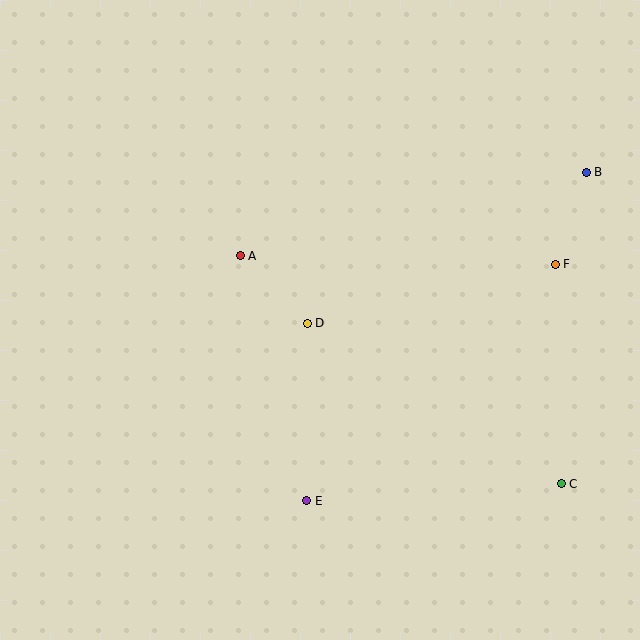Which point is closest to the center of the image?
Point D at (307, 323) is closest to the center.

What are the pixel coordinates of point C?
Point C is at (561, 484).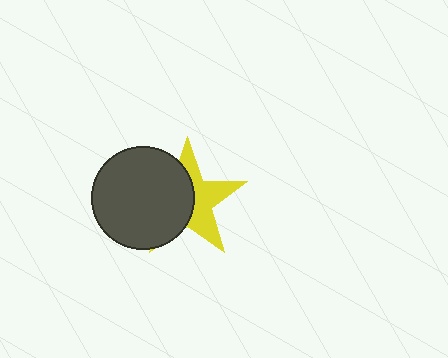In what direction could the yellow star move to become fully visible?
The yellow star could move right. That would shift it out from behind the dark gray circle entirely.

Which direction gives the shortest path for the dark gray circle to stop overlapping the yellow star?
Moving left gives the shortest separation.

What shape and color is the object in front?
The object in front is a dark gray circle.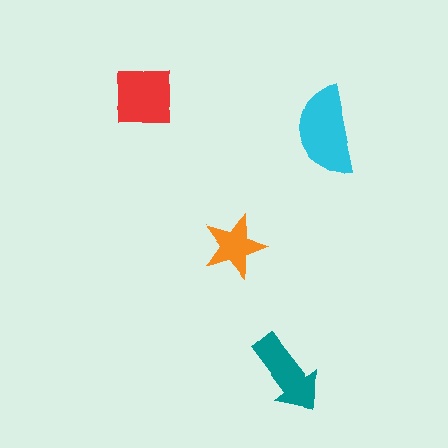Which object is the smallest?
The orange star.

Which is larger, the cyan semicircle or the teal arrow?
The cyan semicircle.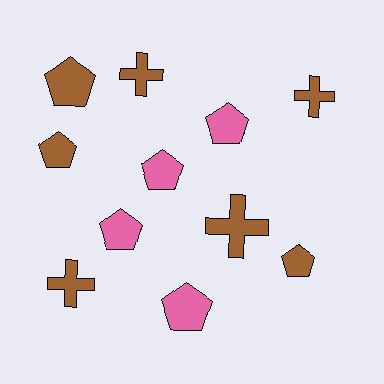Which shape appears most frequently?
Pentagon, with 7 objects.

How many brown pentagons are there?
There are 3 brown pentagons.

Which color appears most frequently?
Brown, with 7 objects.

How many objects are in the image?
There are 11 objects.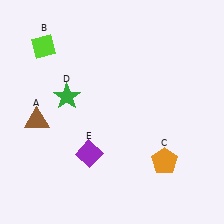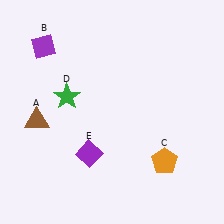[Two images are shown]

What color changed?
The diamond (B) changed from lime in Image 1 to purple in Image 2.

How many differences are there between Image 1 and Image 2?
There is 1 difference between the two images.